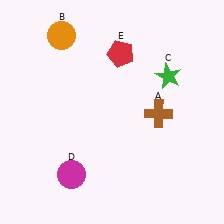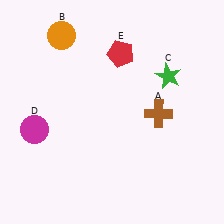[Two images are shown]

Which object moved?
The magenta circle (D) moved up.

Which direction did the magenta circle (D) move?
The magenta circle (D) moved up.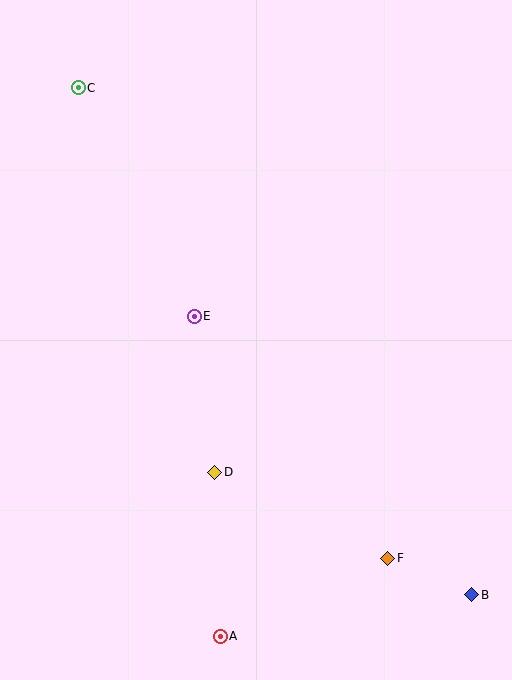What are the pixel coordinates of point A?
Point A is at (220, 636).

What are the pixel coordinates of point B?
Point B is at (472, 595).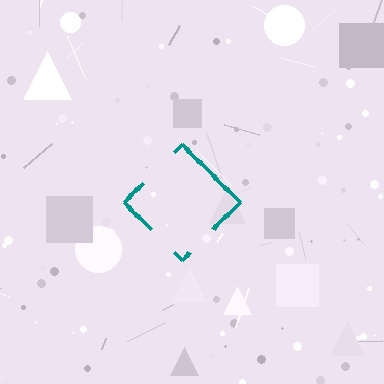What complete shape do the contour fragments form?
The contour fragments form a diamond.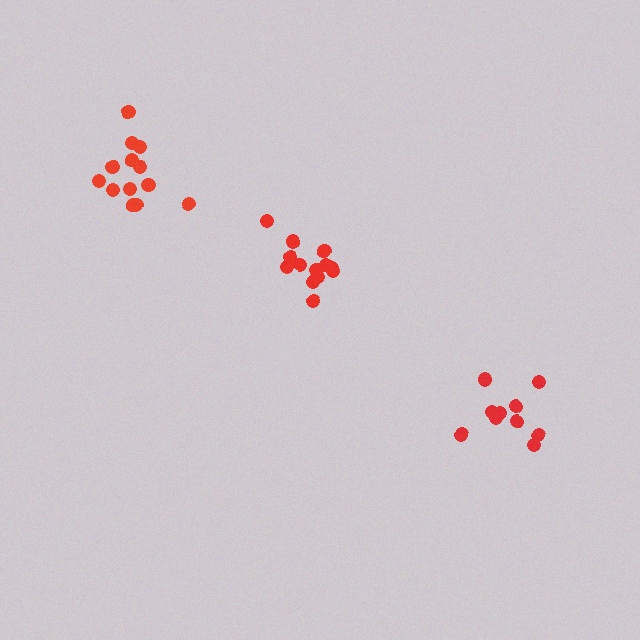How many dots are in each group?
Group 1: 14 dots, Group 2: 10 dots, Group 3: 13 dots (37 total).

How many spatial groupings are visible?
There are 3 spatial groupings.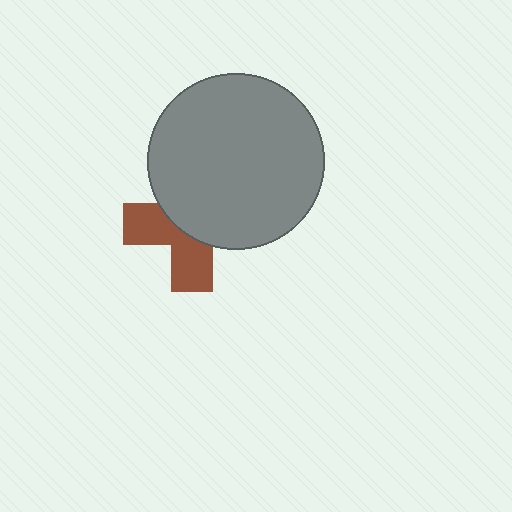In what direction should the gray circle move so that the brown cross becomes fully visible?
The gray circle should move up. That is the shortest direction to clear the overlap and leave the brown cross fully visible.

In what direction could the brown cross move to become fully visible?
The brown cross could move down. That would shift it out from behind the gray circle entirely.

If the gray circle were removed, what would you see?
You would see the complete brown cross.